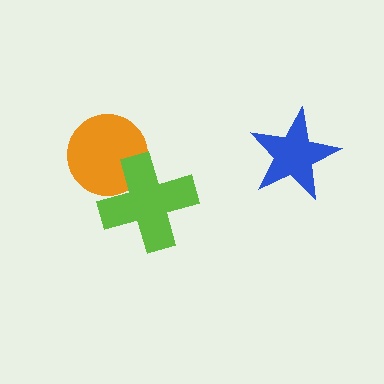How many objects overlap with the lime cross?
1 object overlaps with the lime cross.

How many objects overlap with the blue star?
0 objects overlap with the blue star.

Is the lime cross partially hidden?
No, no other shape covers it.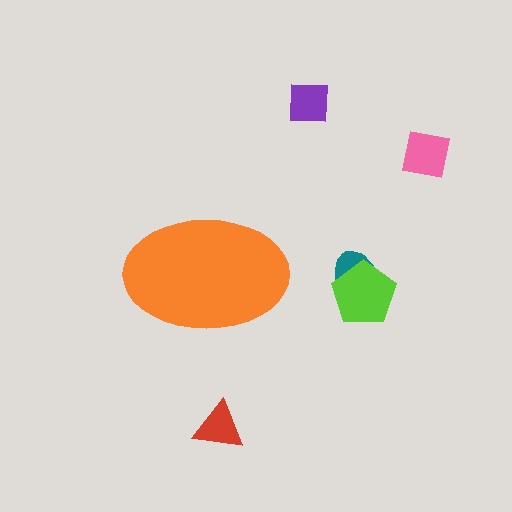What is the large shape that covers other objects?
An orange ellipse.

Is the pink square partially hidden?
No, the pink square is fully visible.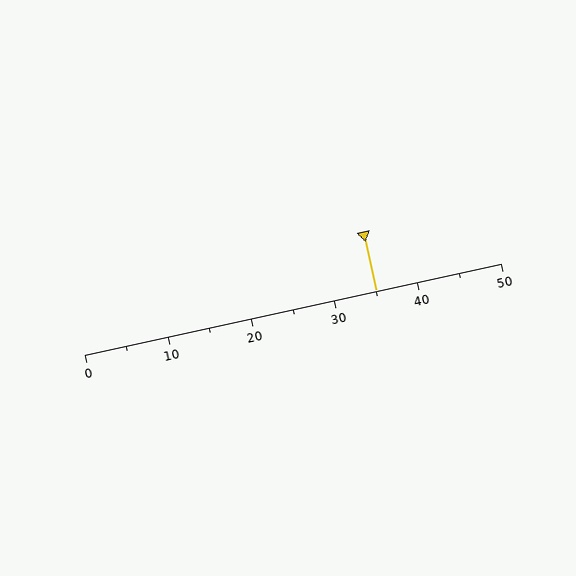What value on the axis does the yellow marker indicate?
The marker indicates approximately 35.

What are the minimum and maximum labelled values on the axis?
The axis runs from 0 to 50.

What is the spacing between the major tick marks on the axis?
The major ticks are spaced 10 apart.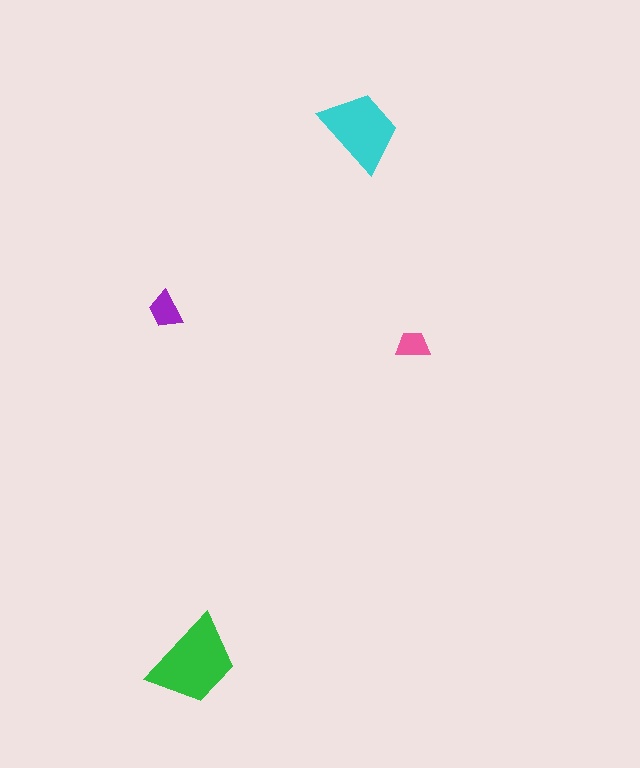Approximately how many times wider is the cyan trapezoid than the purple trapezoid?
About 2 times wider.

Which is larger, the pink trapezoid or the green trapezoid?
The green one.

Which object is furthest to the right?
The pink trapezoid is rightmost.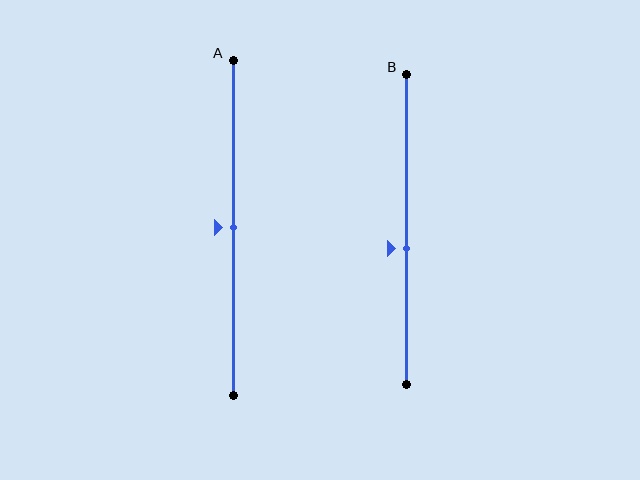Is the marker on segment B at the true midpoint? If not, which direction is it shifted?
No, the marker on segment B is shifted downward by about 6% of the segment length.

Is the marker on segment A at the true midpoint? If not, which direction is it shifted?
Yes, the marker on segment A is at the true midpoint.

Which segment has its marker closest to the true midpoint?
Segment A has its marker closest to the true midpoint.